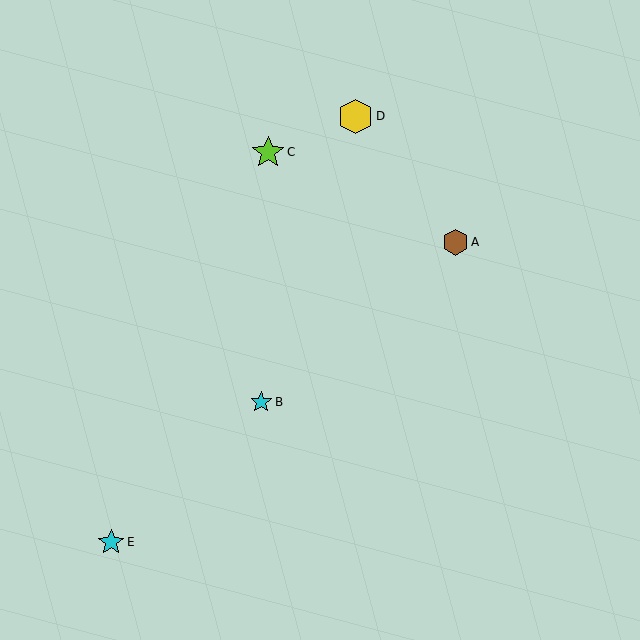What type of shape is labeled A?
Shape A is a brown hexagon.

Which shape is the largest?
The yellow hexagon (labeled D) is the largest.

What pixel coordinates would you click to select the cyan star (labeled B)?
Click at (261, 402) to select the cyan star B.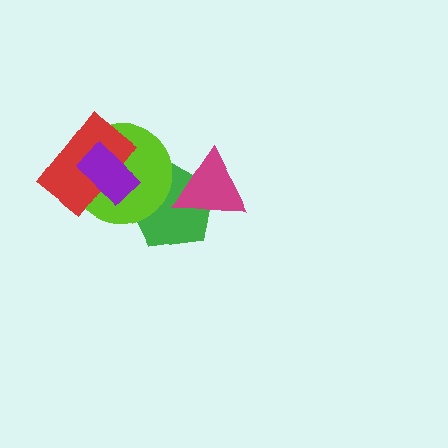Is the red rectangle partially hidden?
Yes, it is partially covered by another shape.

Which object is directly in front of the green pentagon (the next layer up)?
The lime circle is directly in front of the green pentagon.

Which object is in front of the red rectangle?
The purple rectangle is in front of the red rectangle.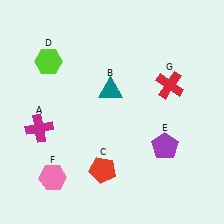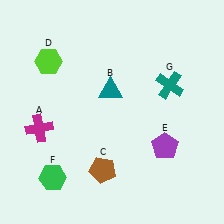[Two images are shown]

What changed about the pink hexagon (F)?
In Image 1, F is pink. In Image 2, it changed to green.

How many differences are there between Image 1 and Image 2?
There are 3 differences between the two images.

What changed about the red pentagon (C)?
In Image 1, C is red. In Image 2, it changed to brown.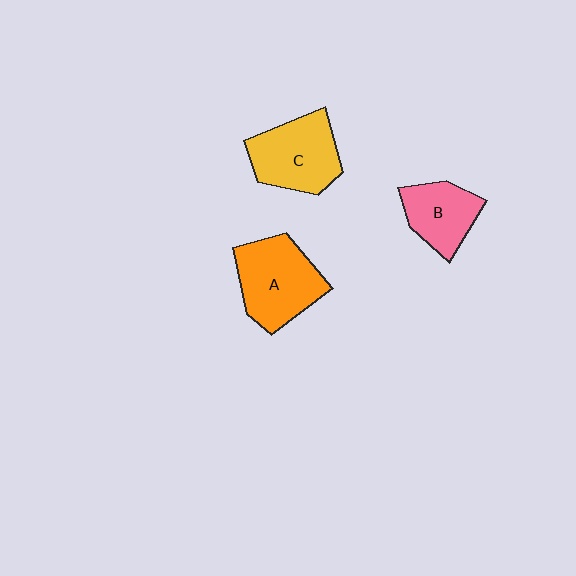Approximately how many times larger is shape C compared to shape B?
Approximately 1.3 times.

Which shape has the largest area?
Shape A (orange).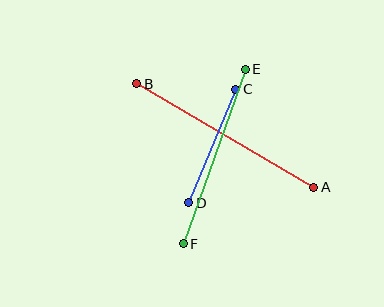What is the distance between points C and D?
The distance is approximately 123 pixels.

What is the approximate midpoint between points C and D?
The midpoint is at approximately (212, 146) pixels.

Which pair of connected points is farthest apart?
Points A and B are farthest apart.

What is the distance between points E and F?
The distance is approximately 185 pixels.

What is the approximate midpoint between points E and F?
The midpoint is at approximately (214, 156) pixels.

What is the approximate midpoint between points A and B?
The midpoint is at approximately (225, 136) pixels.